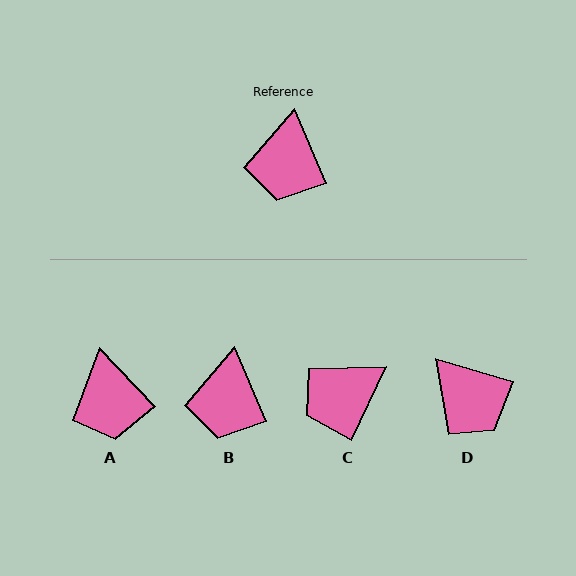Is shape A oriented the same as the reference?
No, it is off by about 21 degrees.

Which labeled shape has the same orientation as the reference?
B.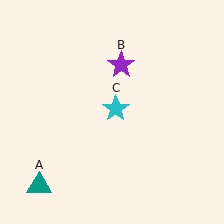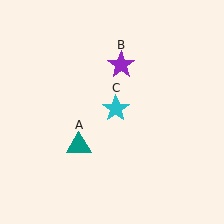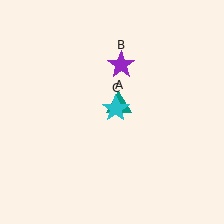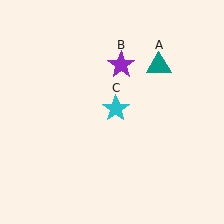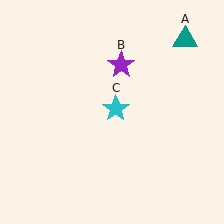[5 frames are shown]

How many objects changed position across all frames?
1 object changed position: teal triangle (object A).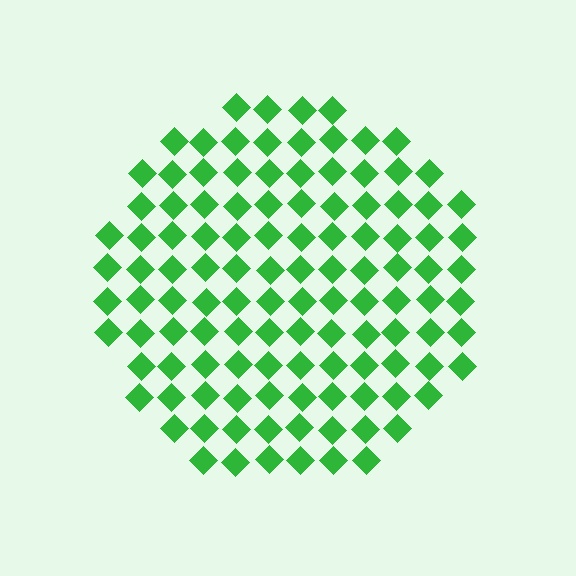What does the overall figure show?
The overall figure shows a circle.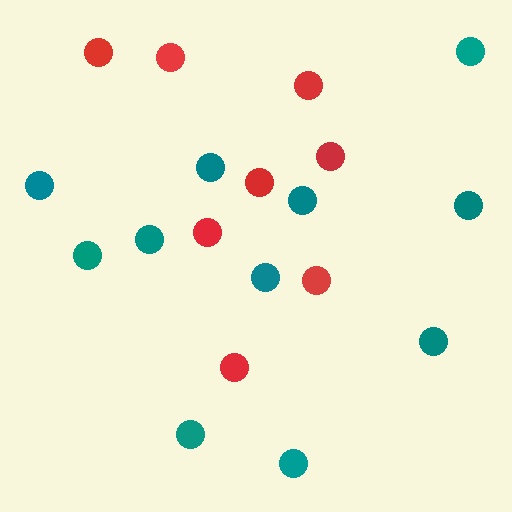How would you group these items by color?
There are 2 groups: one group of teal circles (11) and one group of red circles (8).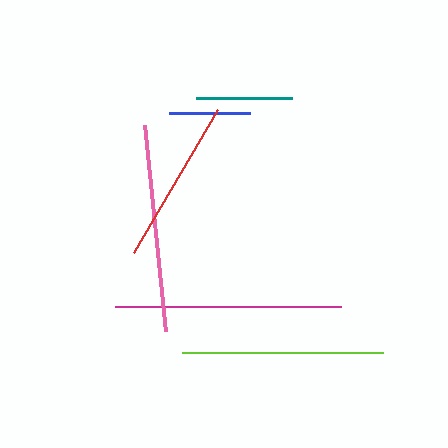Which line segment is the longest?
The magenta line is the longest at approximately 226 pixels.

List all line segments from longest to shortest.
From longest to shortest: magenta, pink, lime, red, teal, blue.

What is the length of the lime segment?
The lime segment is approximately 200 pixels long.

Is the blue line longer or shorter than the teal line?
The teal line is longer than the blue line.